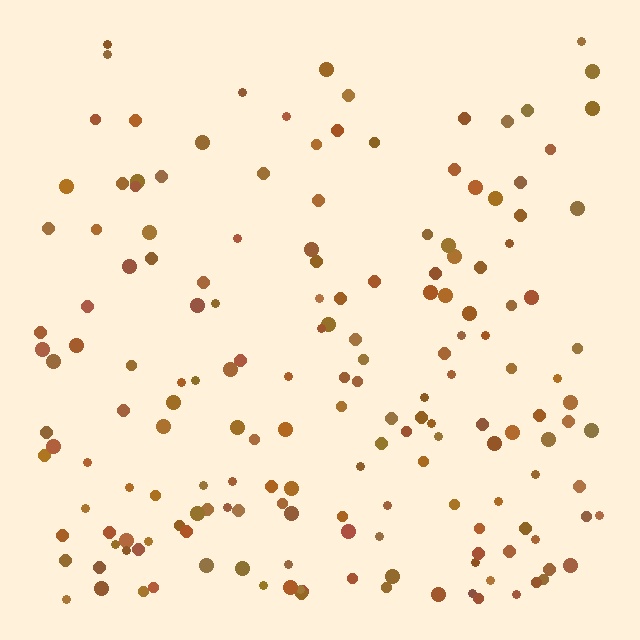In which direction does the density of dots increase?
From top to bottom, with the bottom side densest.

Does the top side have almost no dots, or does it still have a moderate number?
Still a moderate number, just noticeably fewer than the bottom.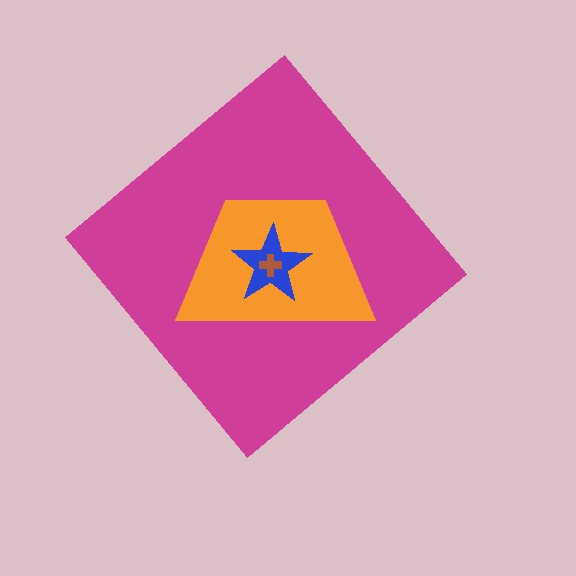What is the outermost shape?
The magenta diamond.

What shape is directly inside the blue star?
The brown cross.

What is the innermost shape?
The brown cross.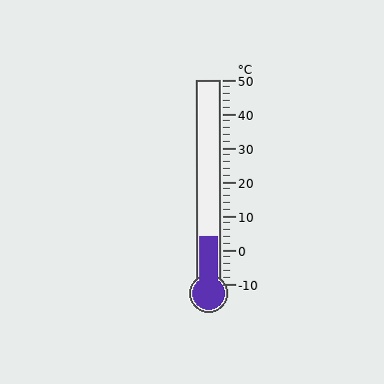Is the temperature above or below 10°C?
The temperature is below 10°C.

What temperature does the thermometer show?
The thermometer shows approximately 4°C.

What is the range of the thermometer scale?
The thermometer scale ranges from -10°C to 50°C.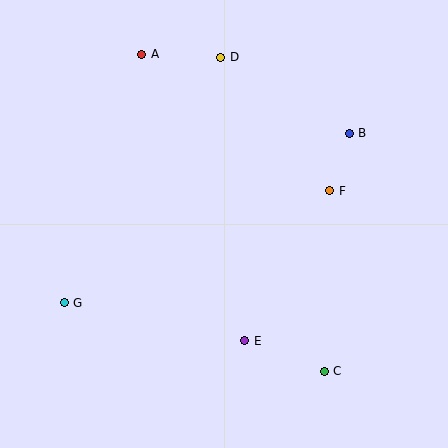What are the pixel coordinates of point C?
Point C is at (324, 371).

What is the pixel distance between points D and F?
The distance between D and F is 172 pixels.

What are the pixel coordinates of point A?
Point A is at (142, 54).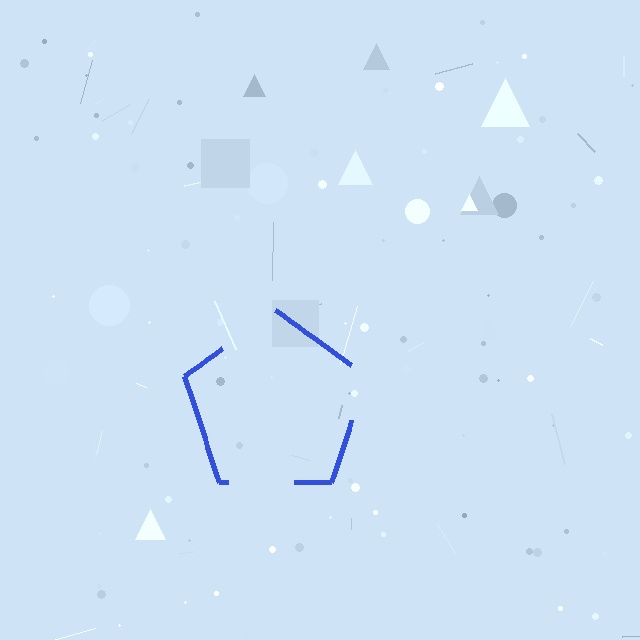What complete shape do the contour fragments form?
The contour fragments form a pentagon.